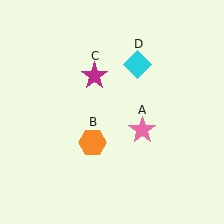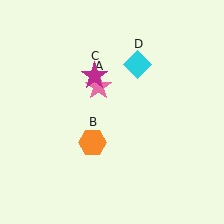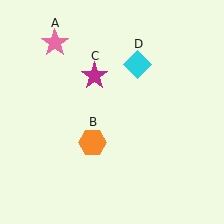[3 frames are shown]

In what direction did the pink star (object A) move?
The pink star (object A) moved up and to the left.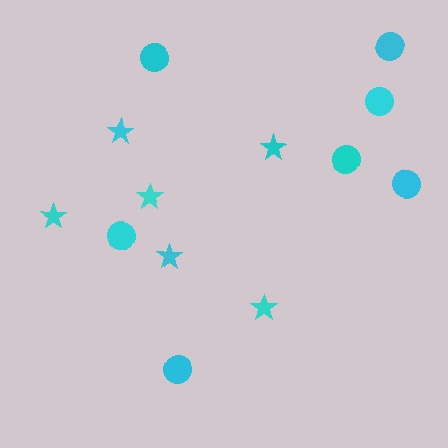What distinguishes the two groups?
There are 2 groups: one group of stars (6) and one group of circles (7).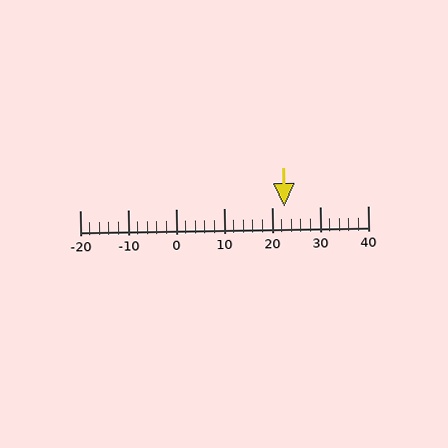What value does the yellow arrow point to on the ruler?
The yellow arrow points to approximately 22.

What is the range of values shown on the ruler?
The ruler shows values from -20 to 40.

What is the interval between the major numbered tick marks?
The major tick marks are spaced 10 units apart.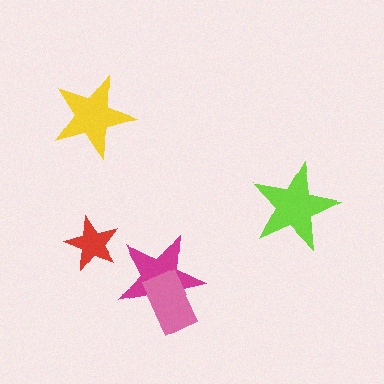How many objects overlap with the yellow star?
0 objects overlap with the yellow star.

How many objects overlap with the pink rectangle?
1 object overlaps with the pink rectangle.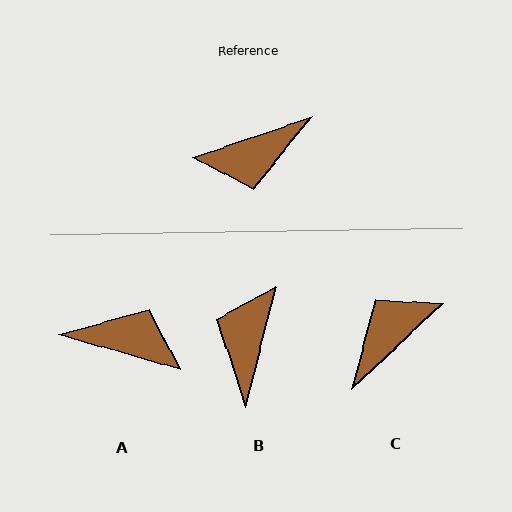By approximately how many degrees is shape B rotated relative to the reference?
Approximately 123 degrees clockwise.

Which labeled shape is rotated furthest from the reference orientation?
C, about 156 degrees away.